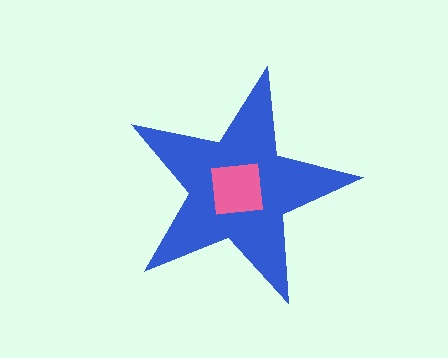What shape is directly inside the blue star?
The pink square.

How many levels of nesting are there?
2.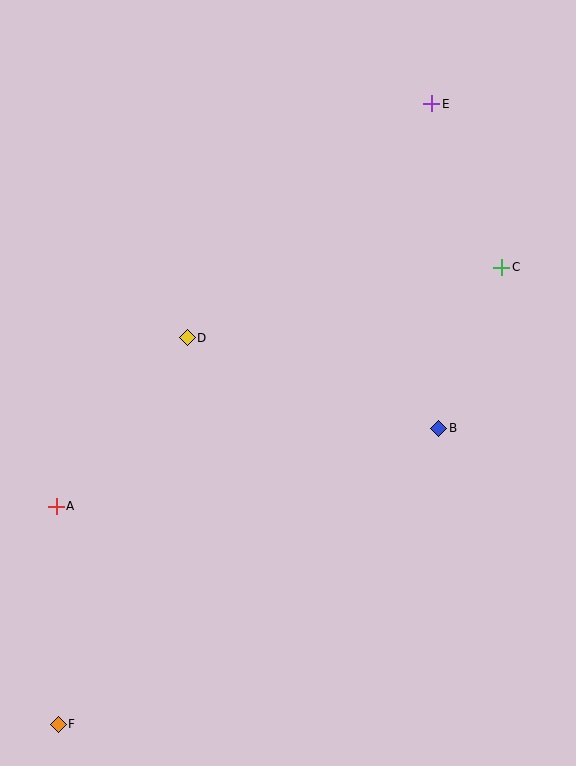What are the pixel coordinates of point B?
Point B is at (439, 428).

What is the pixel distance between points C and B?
The distance between C and B is 173 pixels.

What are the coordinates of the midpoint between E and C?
The midpoint between E and C is at (467, 185).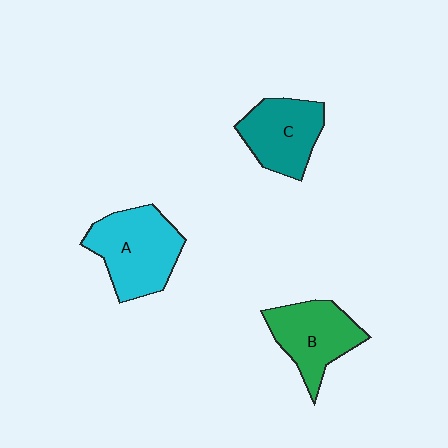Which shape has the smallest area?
Shape C (teal).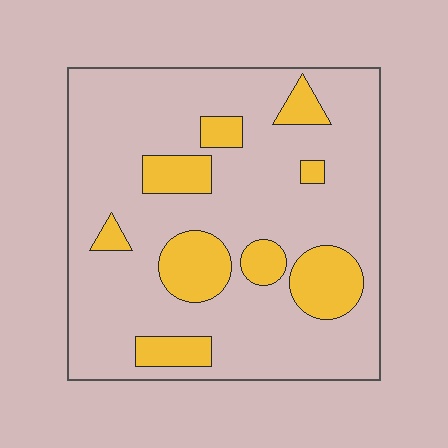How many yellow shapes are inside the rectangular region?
9.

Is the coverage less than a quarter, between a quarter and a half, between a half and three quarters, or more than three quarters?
Less than a quarter.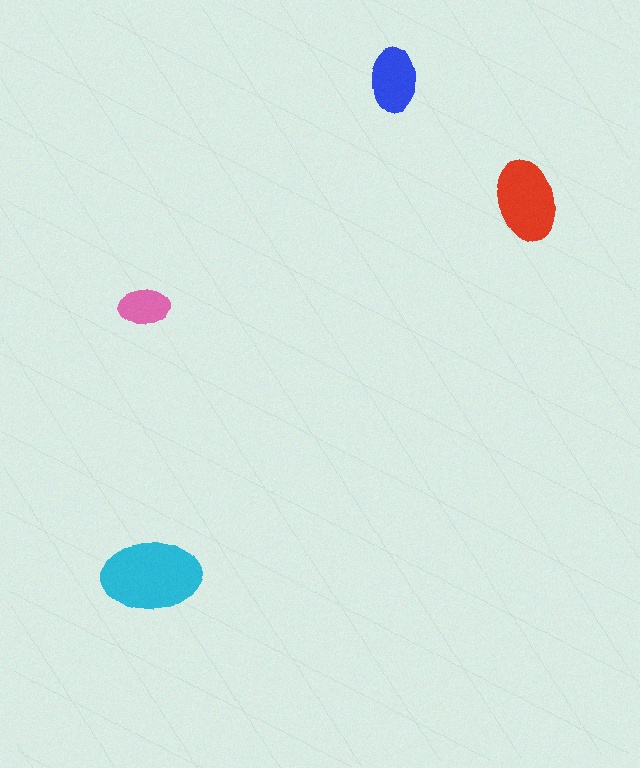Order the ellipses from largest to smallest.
the cyan one, the red one, the blue one, the pink one.